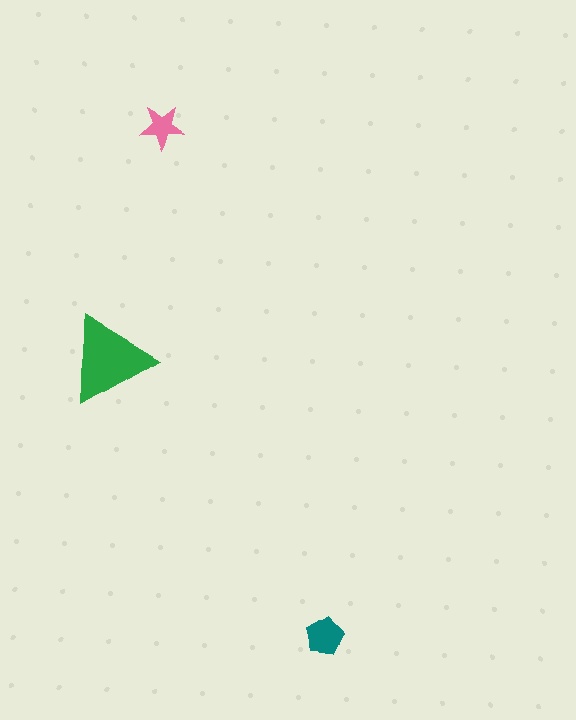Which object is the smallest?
The pink star.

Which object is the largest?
The green triangle.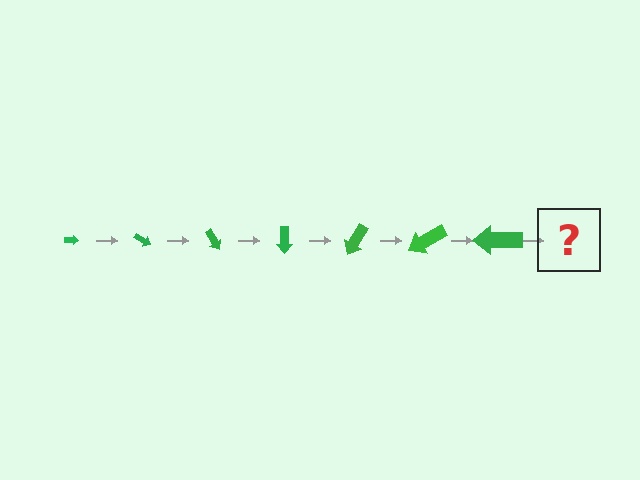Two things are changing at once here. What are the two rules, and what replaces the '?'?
The two rules are that the arrow grows larger each step and it rotates 30 degrees each step. The '?' should be an arrow, larger than the previous one and rotated 210 degrees from the start.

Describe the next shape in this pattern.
It should be an arrow, larger than the previous one and rotated 210 degrees from the start.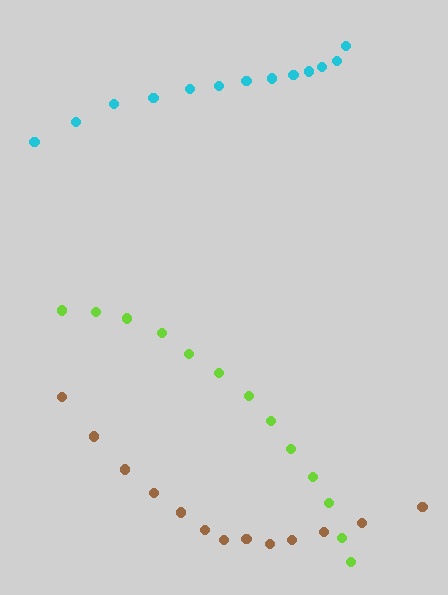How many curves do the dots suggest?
There are 3 distinct paths.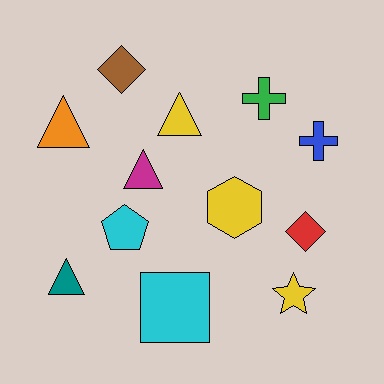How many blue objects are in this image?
There is 1 blue object.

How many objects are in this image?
There are 12 objects.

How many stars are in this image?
There is 1 star.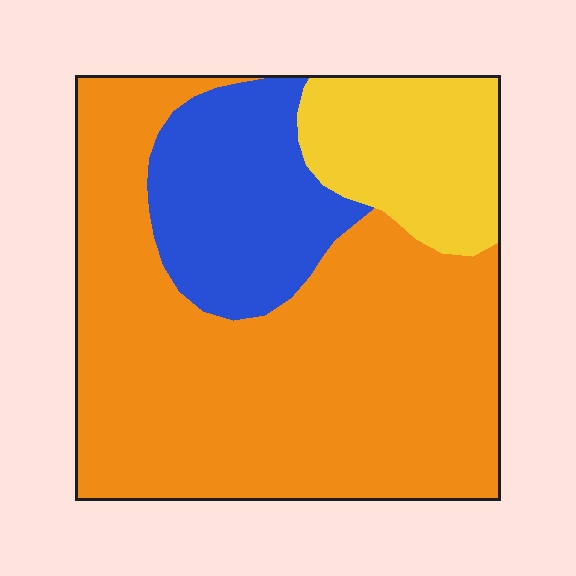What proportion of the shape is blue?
Blue covers about 20% of the shape.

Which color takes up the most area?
Orange, at roughly 65%.